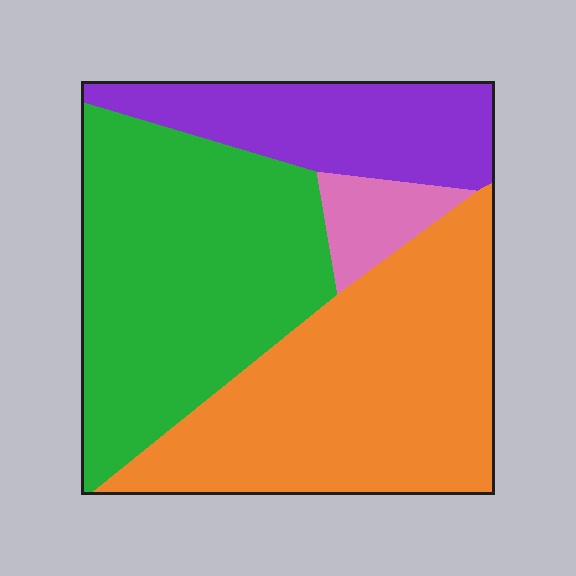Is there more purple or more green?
Green.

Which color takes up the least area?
Pink, at roughly 5%.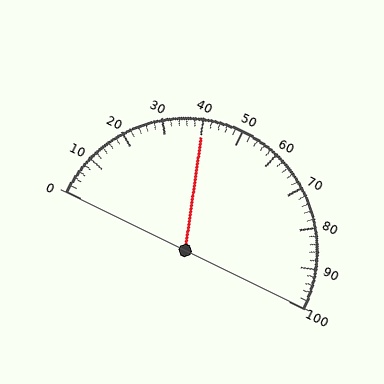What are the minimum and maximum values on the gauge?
The gauge ranges from 0 to 100.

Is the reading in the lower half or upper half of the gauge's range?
The reading is in the lower half of the range (0 to 100).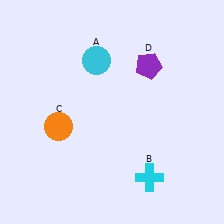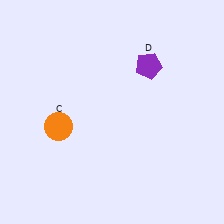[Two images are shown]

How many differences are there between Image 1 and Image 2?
There are 2 differences between the two images.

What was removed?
The cyan circle (A), the cyan cross (B) were removed in Image 2.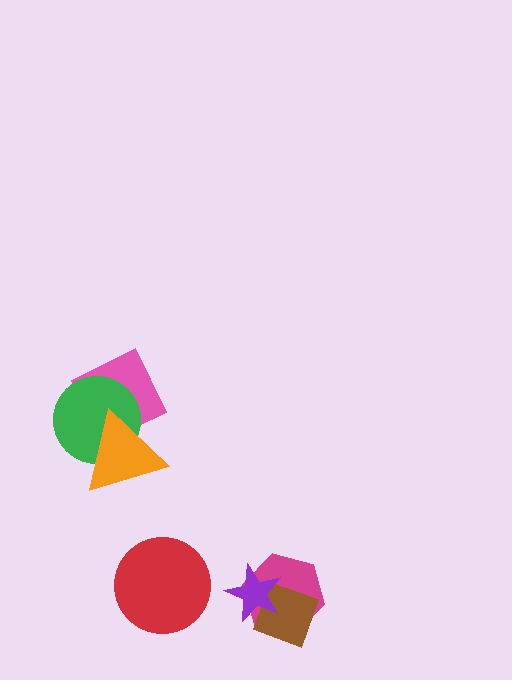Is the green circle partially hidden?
Yes, it is partially covered by another shape.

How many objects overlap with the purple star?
2 objects overlap with the purple star.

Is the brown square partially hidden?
Yes, it is partially covered by another shape.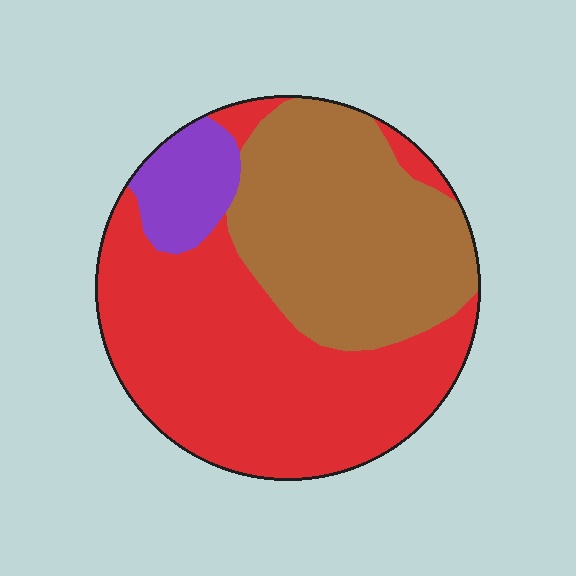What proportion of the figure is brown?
Brown takes up about three eighths (3/8) of the figure.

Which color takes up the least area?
Purple, at roughly 10%.